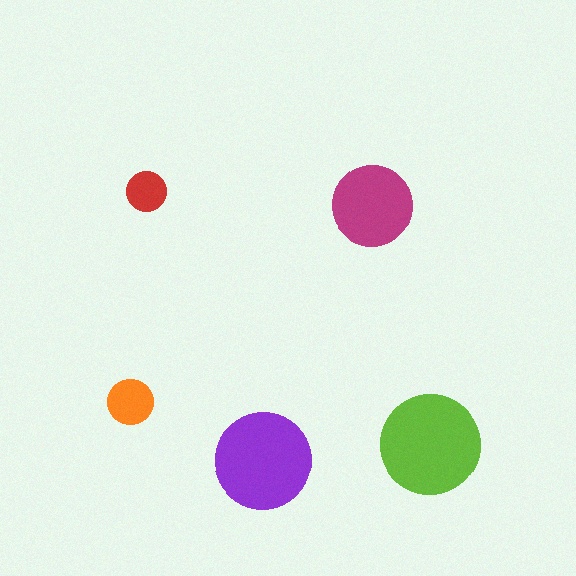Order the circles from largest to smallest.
the lime one, the purple one, the magenta one, the orange one, the red one.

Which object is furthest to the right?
The lime circle is rightmost.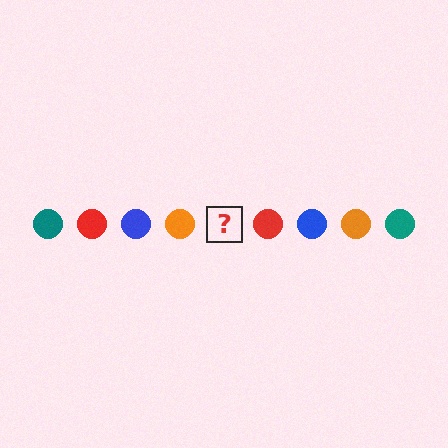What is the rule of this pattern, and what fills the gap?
The rule is that the pattern cycles through teal, red, blue, orange circles. The gap should be filled with a teal circle.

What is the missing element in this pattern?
The missing element is a teal circle.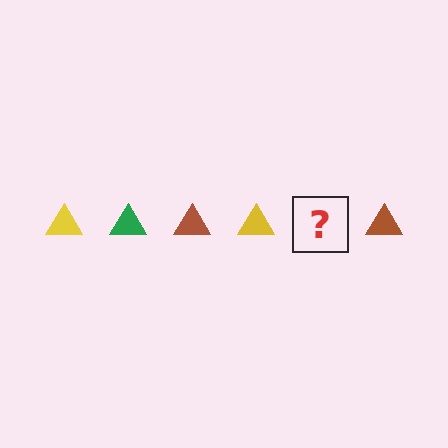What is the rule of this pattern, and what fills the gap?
The rule is that the pattern cycles through yellow, green, brown triangles. The gap should be filled with a green triangle.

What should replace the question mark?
The question mark should be replaced with a green triangle.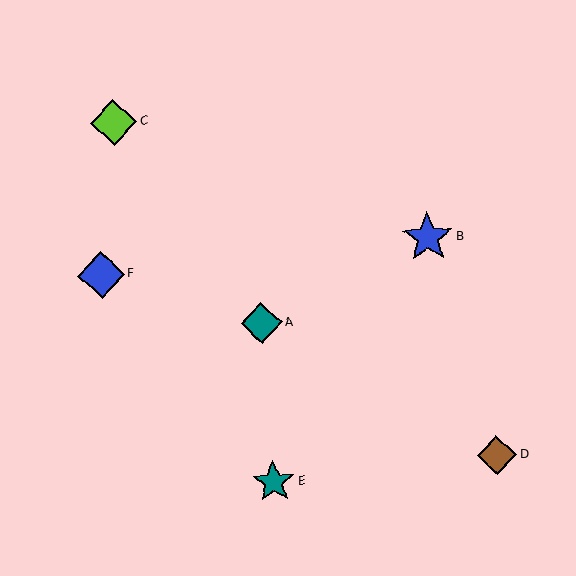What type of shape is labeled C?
Shape C is a lime diamond.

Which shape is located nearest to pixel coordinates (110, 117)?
The lime diamond (labeled C) at (114, 122) is nearest to that location.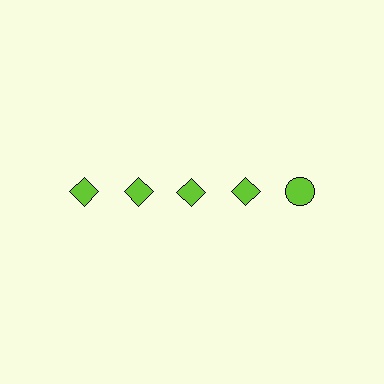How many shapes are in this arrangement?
There are 5 shapes arranged in a grid pattern.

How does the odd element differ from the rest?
It has a different shape: circle instead of diamond.